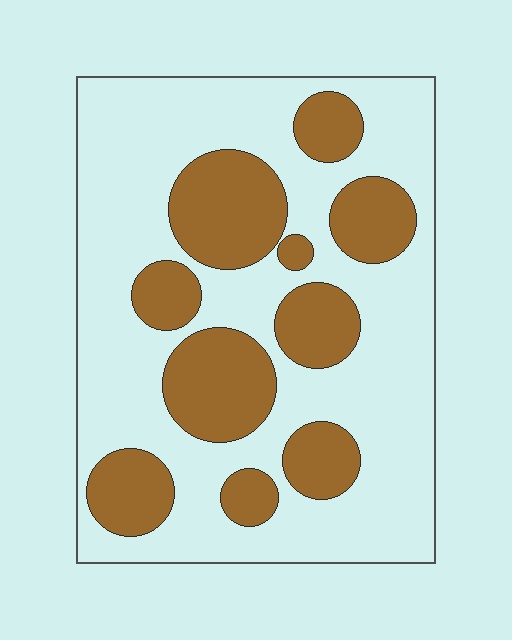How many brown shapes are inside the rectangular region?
10.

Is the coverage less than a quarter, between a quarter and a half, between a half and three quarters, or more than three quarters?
Between a quarter and a half.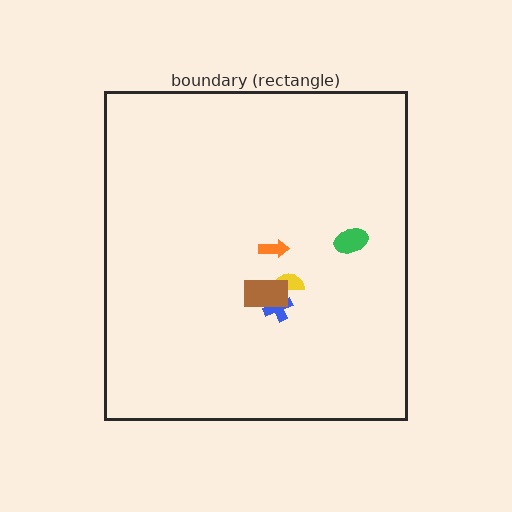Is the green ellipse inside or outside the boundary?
Inside.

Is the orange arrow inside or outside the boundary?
Inside.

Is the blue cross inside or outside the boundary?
Inside.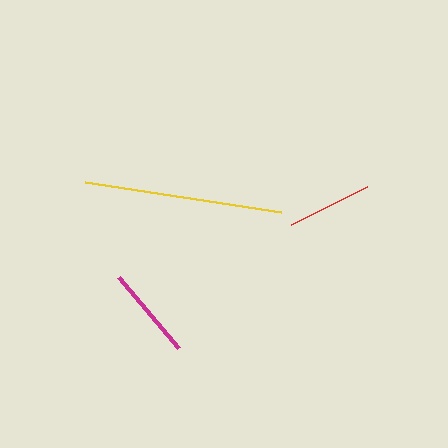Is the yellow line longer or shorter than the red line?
The yellow line is longer than the red line.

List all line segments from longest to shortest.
From longest to shortest: yellow, magenta, red.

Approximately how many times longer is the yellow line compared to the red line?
The yellow line is approximately 2.4 times the length of the red line.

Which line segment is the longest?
The yellow line is the longest at approximately 199 pixels.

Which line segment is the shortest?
The red line is the shortest at approximately 84 pixels.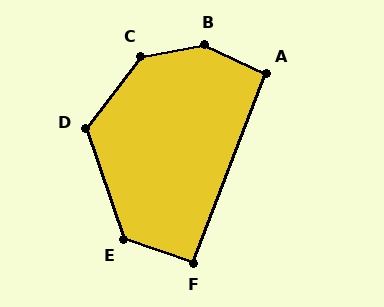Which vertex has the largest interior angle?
B, at approximately 145 degrees.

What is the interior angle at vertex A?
Approximately 94 degrees (approximately right).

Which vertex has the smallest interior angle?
F, at approximately 92 degrees.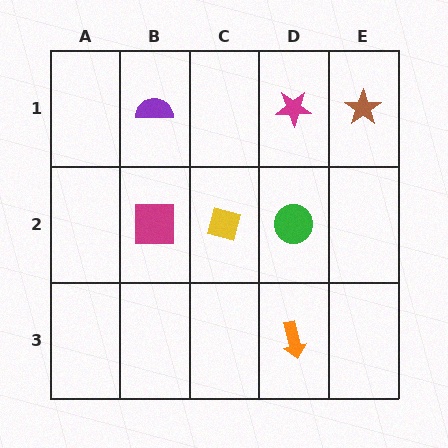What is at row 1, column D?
A magenta star.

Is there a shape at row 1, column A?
No, that cell is empty.